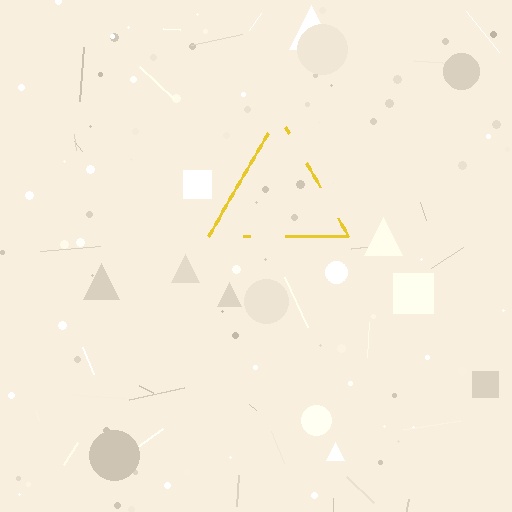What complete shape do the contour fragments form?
The contour fragments form a triangle.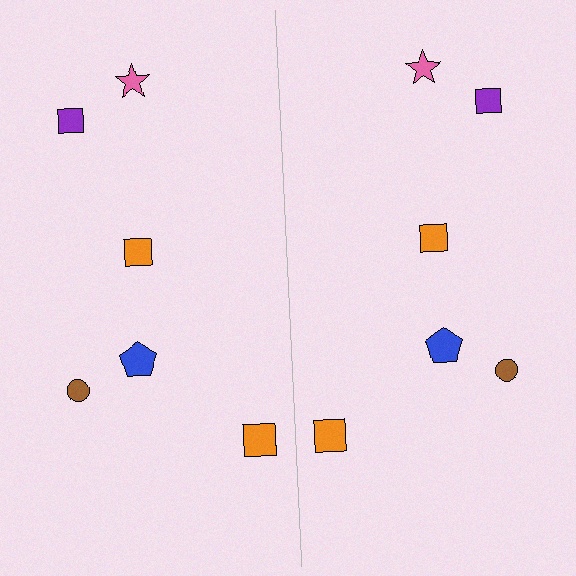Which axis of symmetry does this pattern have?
The pattern has a vertical axis of symmetry running through the center of the image.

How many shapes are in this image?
There are 12 shapes in this image.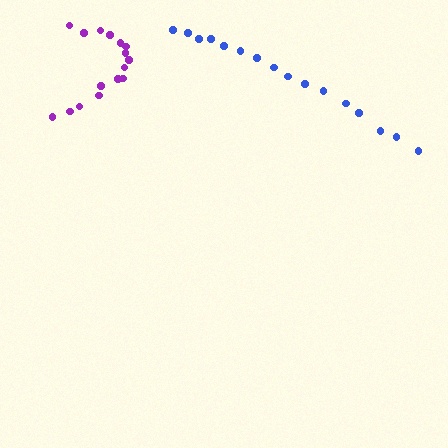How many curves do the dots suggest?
There are 2 distinct paths.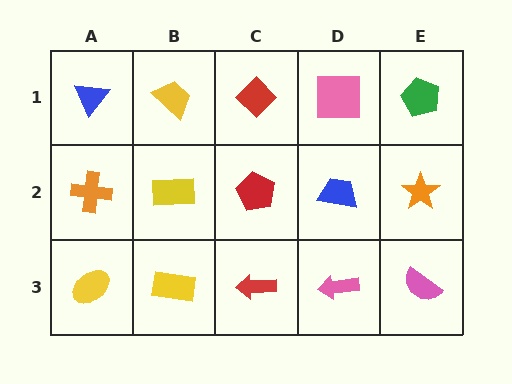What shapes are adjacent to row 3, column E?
An orange star (row 2, column E), a pink arrow (row 3, column D).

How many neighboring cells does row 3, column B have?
3.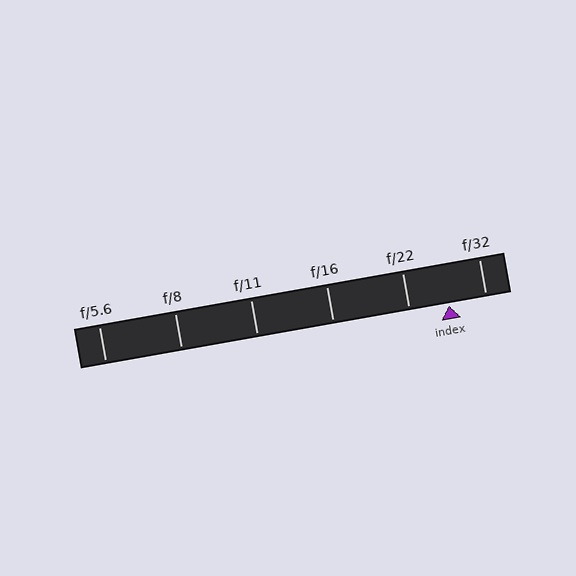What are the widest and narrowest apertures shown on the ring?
The widest aperture shown is f/5.6 and the narrowest is f/32.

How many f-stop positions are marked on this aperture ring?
There are 6 f-stop positions marked.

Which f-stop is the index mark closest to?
The index mark is closest to f/32.